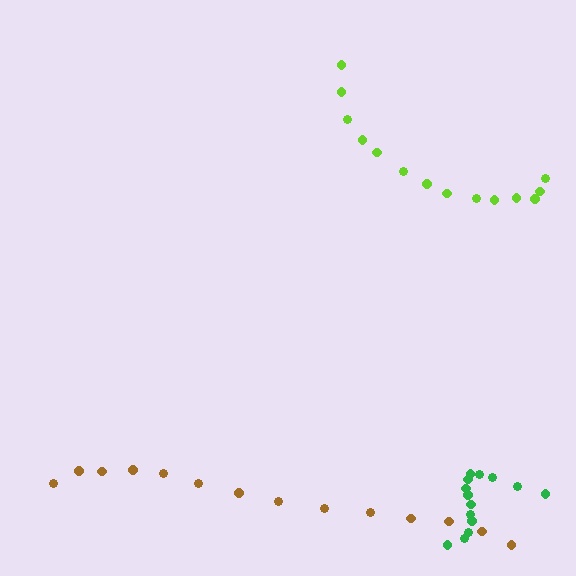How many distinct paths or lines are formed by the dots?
There are 3 distinct paths.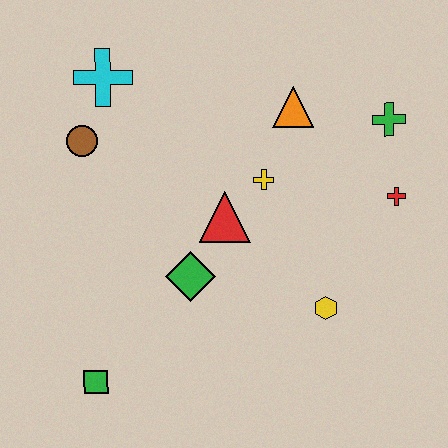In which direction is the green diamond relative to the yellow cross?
The green diamond is below the yellow cross.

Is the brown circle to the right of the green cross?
No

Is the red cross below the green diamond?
No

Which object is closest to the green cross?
The red cross is closest to the green cross.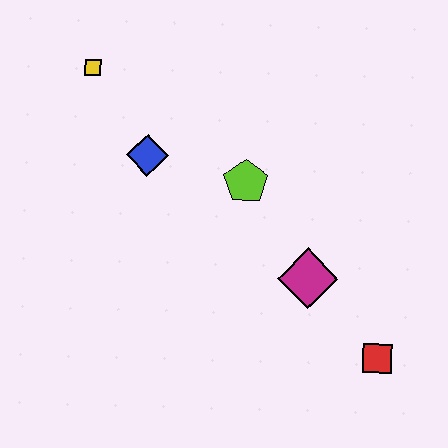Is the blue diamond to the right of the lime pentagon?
No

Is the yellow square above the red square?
Yes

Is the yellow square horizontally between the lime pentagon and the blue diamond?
No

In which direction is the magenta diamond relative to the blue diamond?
The magenta diamond is to the right of the blue diamond.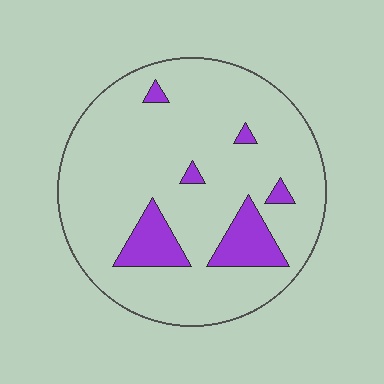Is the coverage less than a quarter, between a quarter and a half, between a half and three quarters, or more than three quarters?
Less than a quarter.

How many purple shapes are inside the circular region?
6.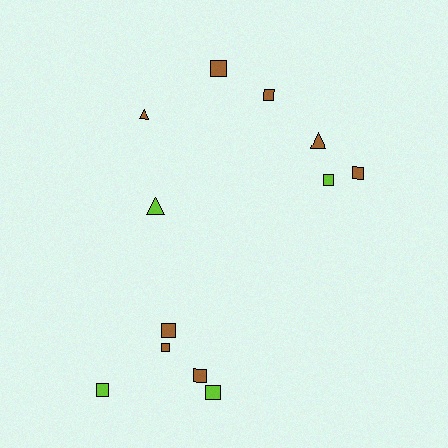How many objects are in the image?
There are 12 objects.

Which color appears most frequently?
Brown, with 8 objects.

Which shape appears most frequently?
Square, with 9 objects.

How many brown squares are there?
There are 6 brown squares.